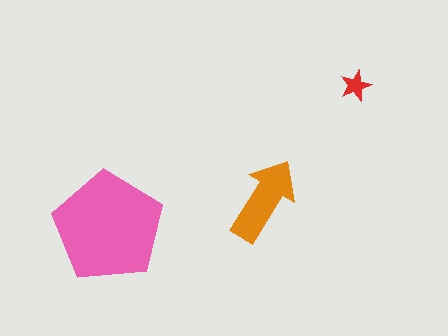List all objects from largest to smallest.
The pink pentagon, the orange arrow, the red star.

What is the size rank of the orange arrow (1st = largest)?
2nd.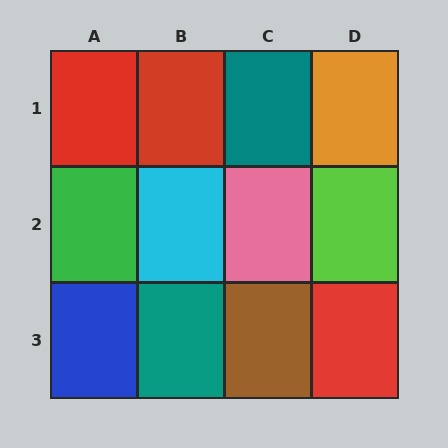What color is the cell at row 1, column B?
Red.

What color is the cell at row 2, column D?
Lime.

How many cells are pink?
1 cell is pink.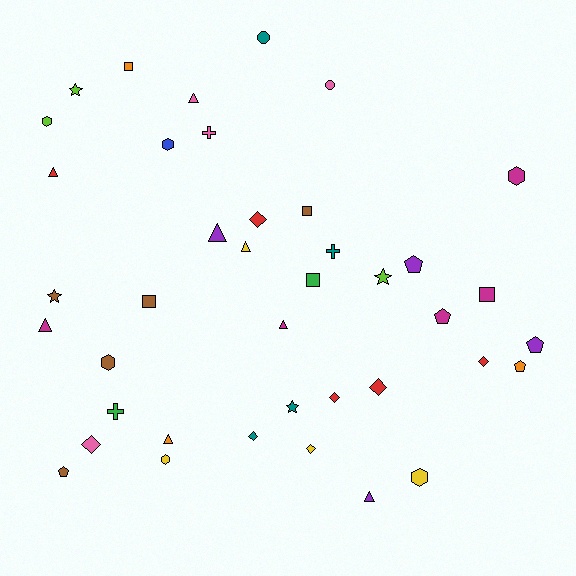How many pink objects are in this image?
There are 4 pink objects.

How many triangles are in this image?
There are 8 triangles.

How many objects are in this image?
There are 40 objects.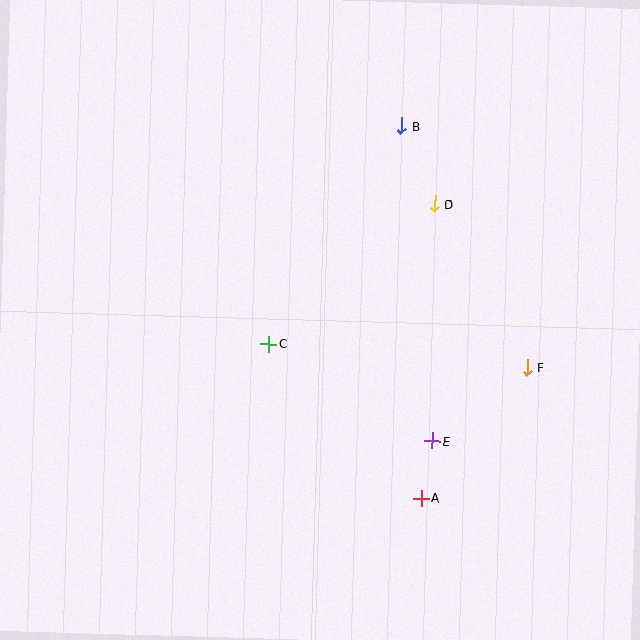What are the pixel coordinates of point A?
Point A is at (421, 498).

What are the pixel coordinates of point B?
Point B is at (402, 126).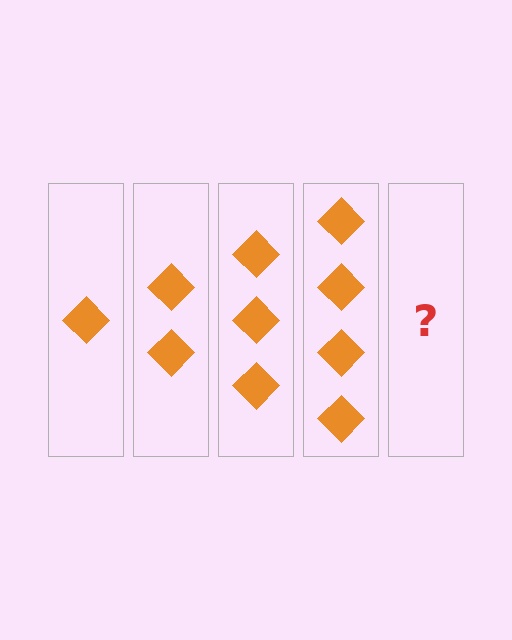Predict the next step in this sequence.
The next step is 5 diamonds.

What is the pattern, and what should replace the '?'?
The pattern is that each step adds one more diamond. The '?' should be 5 diamonds.